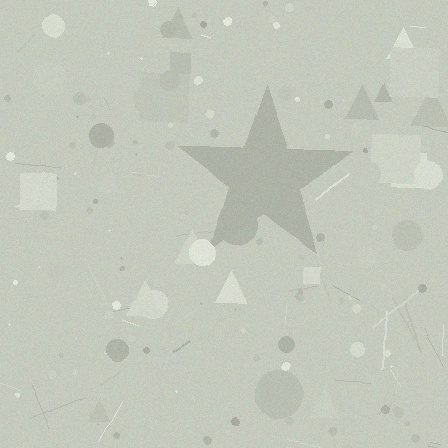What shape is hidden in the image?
A star is hidden in the image.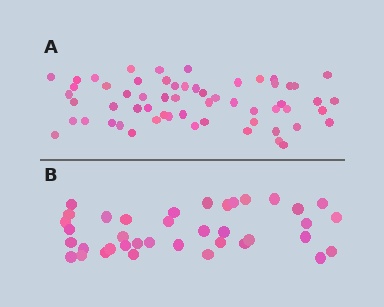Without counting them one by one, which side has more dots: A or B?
Region A (the top region) has more dots.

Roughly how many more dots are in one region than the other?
Region A has approximately 20 more dots than region B.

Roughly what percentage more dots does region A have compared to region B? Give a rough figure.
About 55% more.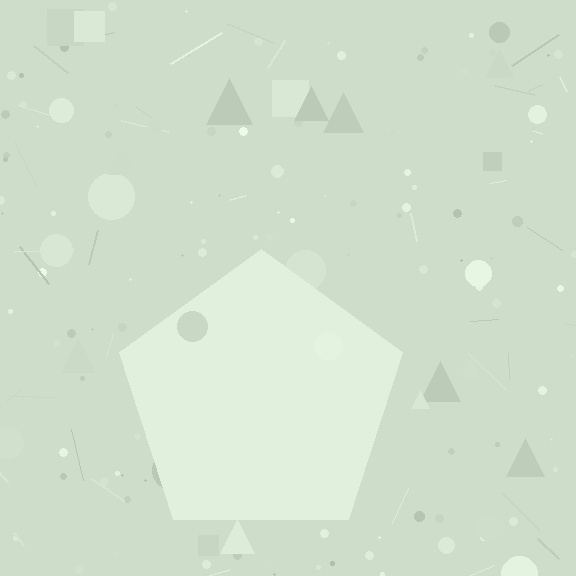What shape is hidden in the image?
A pentagon is hidden in the image.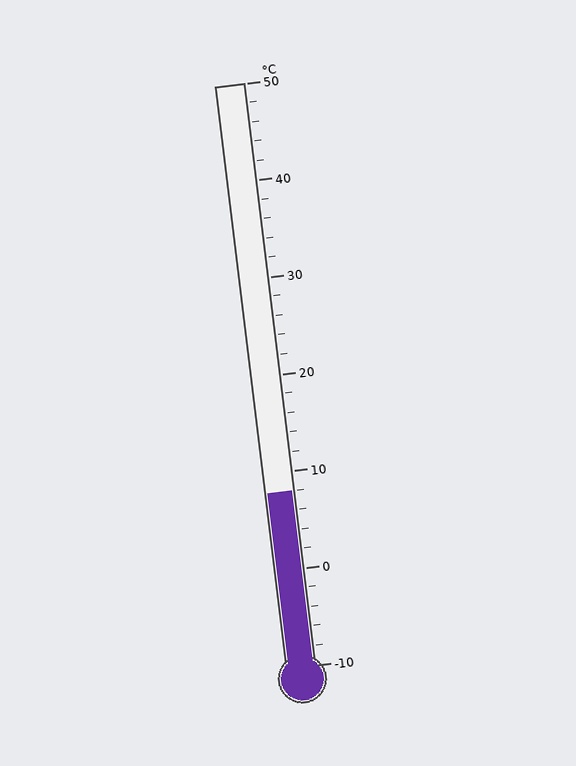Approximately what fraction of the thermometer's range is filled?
The thermometer is filled to approximately 30% of its range.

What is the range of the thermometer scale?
The thermometer scale ranges from -10°C to 50°C.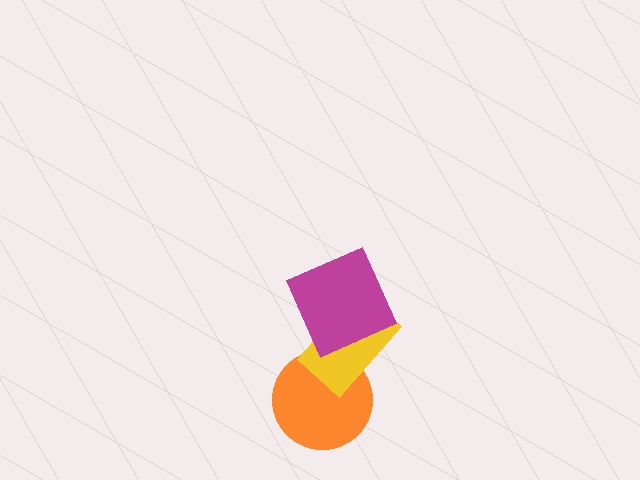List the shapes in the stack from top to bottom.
From top to bottom: the magenta square, the yellow rectangle, the orange circle.